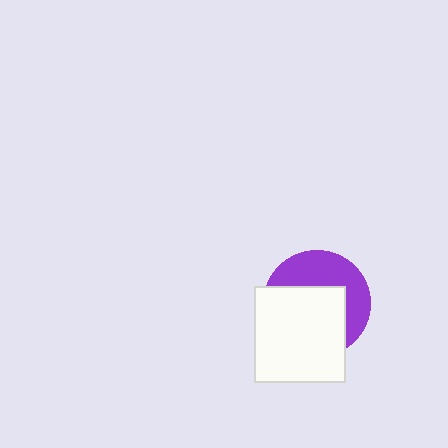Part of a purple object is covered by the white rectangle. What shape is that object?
It is a circle.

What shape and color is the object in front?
The object in front is a white rectangle.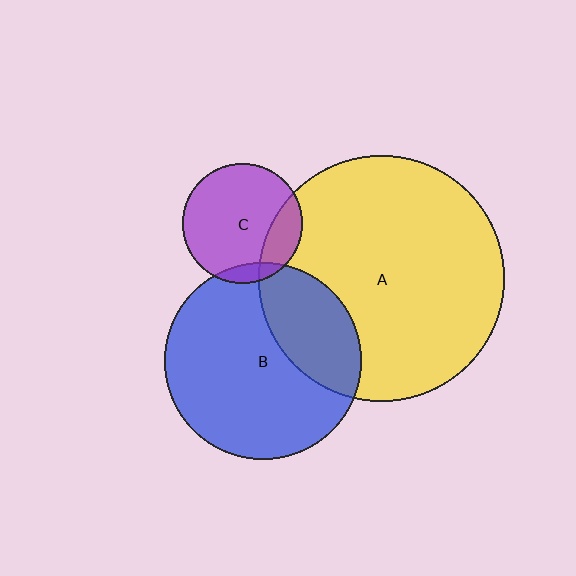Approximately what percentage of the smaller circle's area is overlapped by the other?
Approximately 20%.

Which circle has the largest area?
Circle A (yellow).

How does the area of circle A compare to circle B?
Approximately 1.6 times.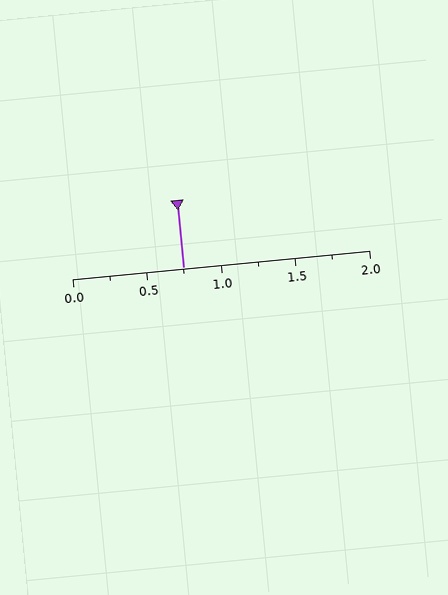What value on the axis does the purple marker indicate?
The marker indicates approximately 0.75.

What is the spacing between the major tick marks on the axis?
The major ticks are spaced 0.5 apart.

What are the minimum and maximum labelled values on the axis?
The axis runs from 0.0 to 2.0.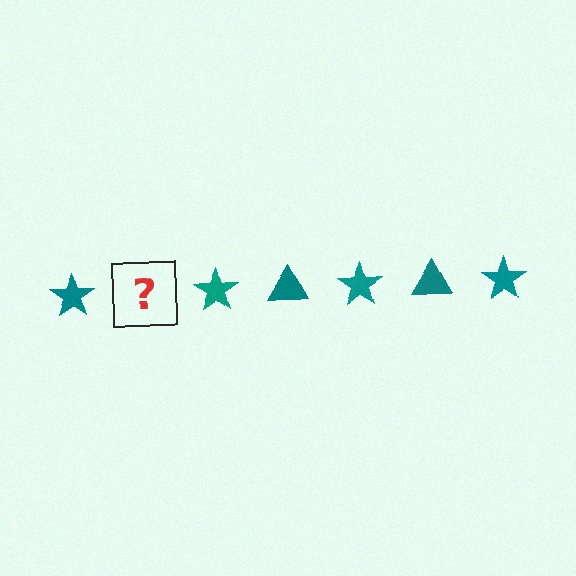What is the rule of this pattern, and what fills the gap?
The rule is that the pattern cycles through star, triangle shapes in teal. The gap should be filled with a teal triangle.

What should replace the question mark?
The question mark should be replaced with a teal triangle.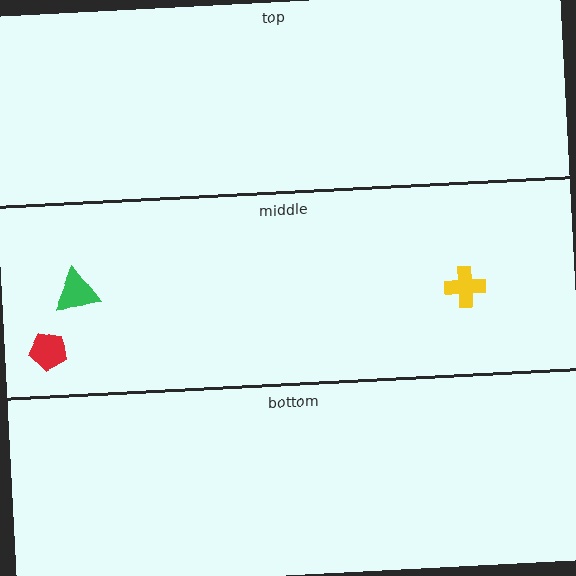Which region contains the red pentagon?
The middle region.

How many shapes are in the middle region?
3.